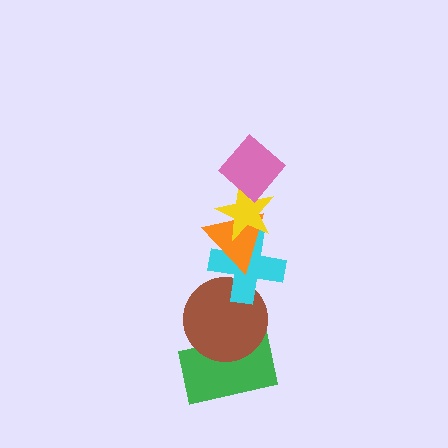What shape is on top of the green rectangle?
The brown circle is on top of the green rectangle.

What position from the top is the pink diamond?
The pink diamond is 1st from the top.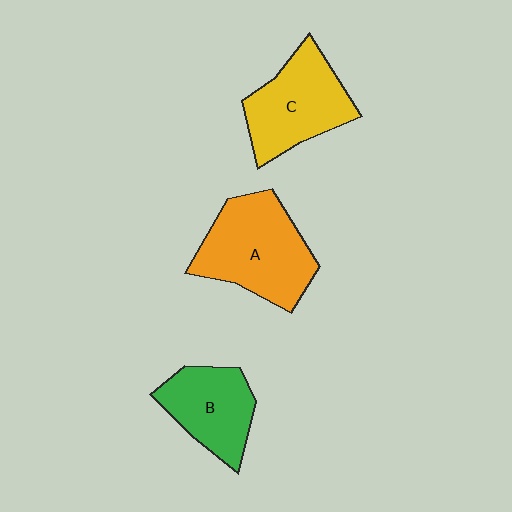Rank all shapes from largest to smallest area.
From largest to smallest: A (orange), C (yellow), B (green).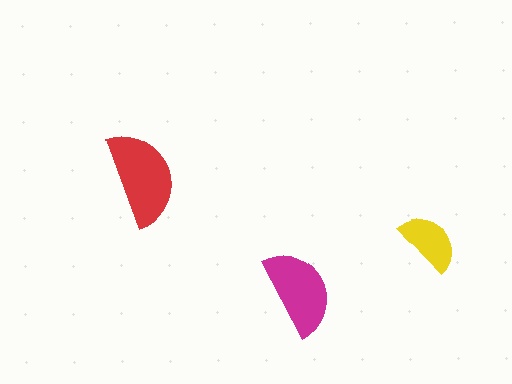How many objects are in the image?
There are 3 objects in the image.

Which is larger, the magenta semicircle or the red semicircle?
The red one.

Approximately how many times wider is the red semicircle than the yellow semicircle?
About 1.5 times wider.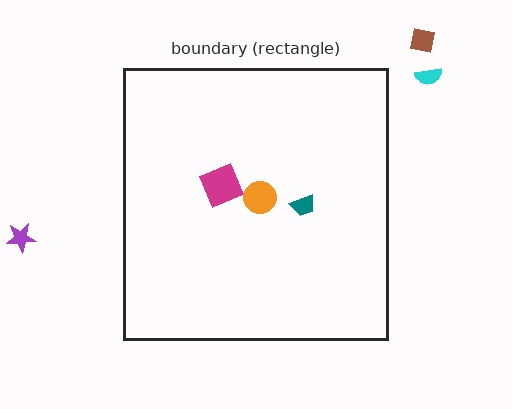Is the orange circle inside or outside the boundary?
Inside.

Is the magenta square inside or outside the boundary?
Inside.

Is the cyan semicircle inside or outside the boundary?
Outside.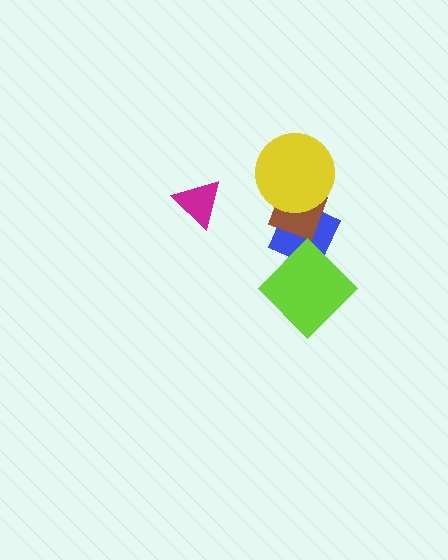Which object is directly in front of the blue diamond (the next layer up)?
The brown diamond is directly in front of the blue diamond.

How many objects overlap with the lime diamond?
1 object overlaps with the lime diamond.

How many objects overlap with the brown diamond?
2 objects overlap with the brown diamond.